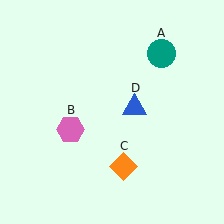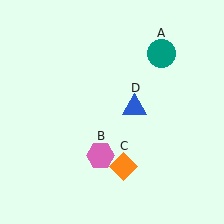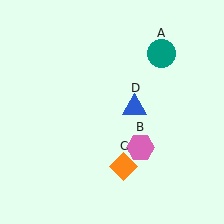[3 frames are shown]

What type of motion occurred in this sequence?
The pink hexagon (object B) rotated counterclockwise around the center of the scene.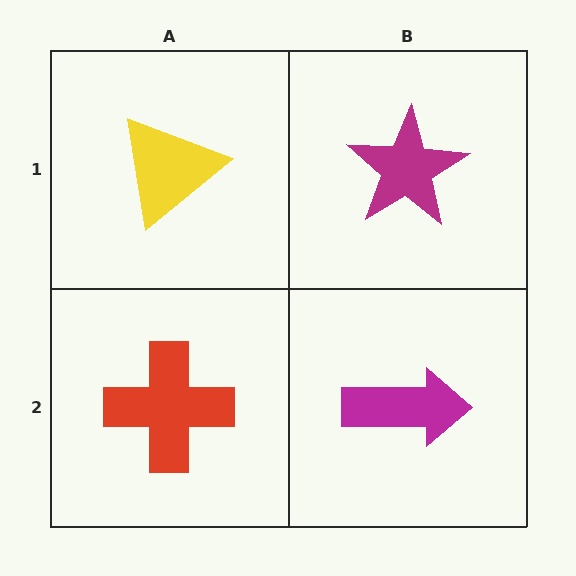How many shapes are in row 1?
2 shapes.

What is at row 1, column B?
A magenta star.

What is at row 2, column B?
A magenta arrow.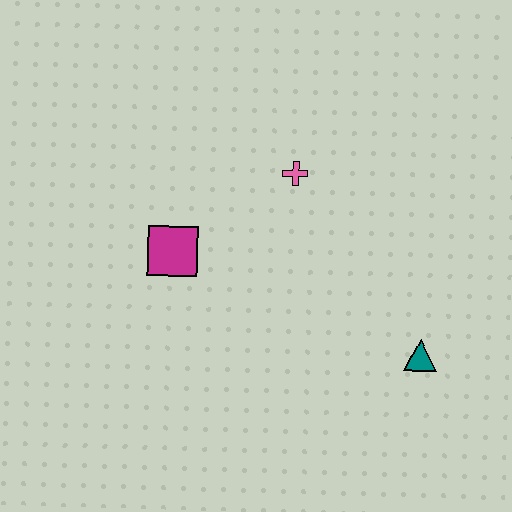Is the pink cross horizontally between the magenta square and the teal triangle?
Yes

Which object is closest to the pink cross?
The magenta square is closest to the pink cross.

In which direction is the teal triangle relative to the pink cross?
The teal triangle is below the pink cross.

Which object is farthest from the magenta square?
The teal triangle is farthest from the magenta square.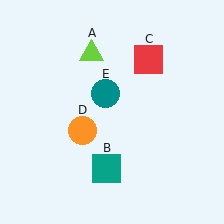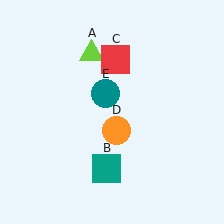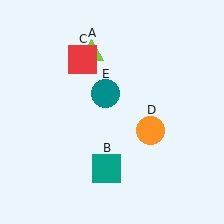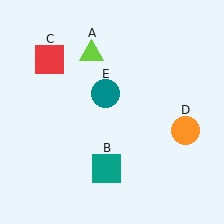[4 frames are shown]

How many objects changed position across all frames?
2 objects changed position: red square (object C), orange circle (object D).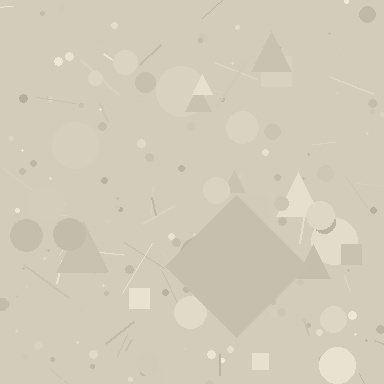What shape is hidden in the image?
A diamond is hidden in the image.